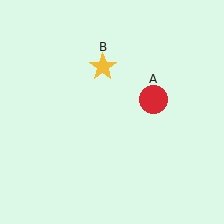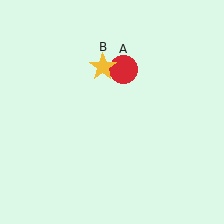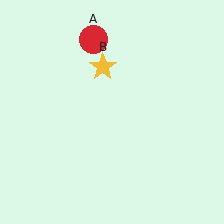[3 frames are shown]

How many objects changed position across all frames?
1 object changed position: red circle (object A).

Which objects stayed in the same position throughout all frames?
Yellow star (object B) remained stationary.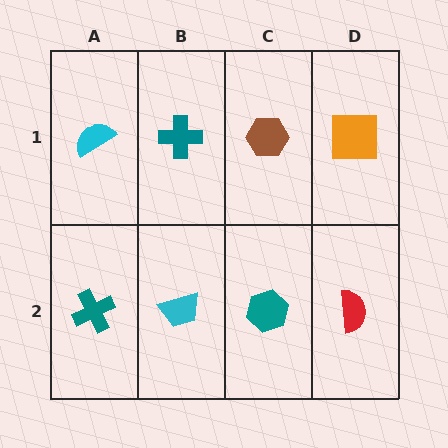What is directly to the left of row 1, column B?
A cyan semicircle.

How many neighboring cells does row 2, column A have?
2.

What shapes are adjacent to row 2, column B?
A teal cross (row 1, column B), a teal cross (row 2, column A), a teal hexagon (row 2, column C).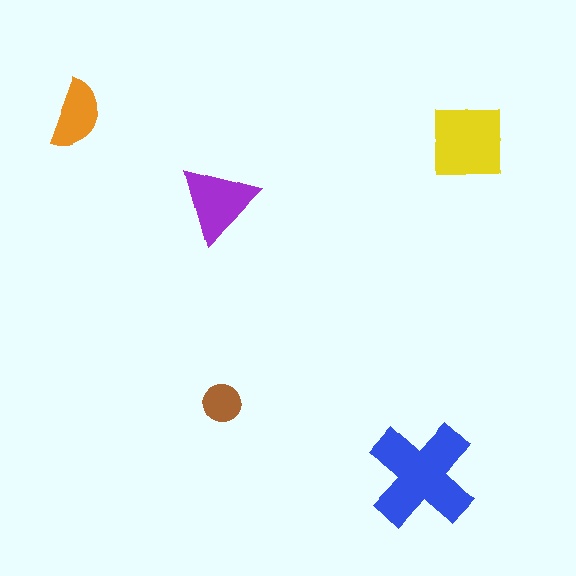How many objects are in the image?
There are 5 objects in the image.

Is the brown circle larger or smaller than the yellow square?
Smaller.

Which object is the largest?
The blue cross.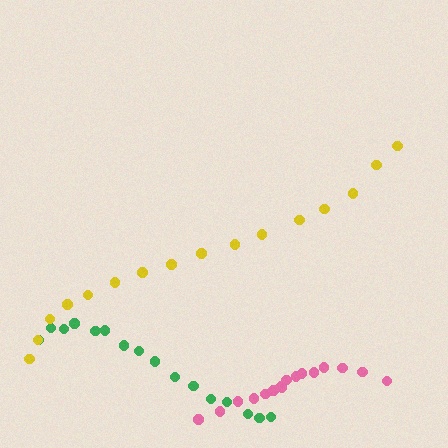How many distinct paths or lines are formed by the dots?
There are 3 distinct paths.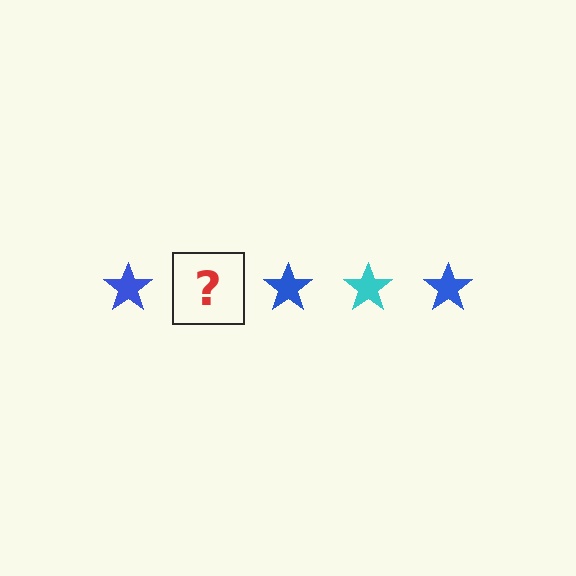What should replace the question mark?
The question mark should be replaced with a cyan star.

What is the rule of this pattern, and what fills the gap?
The rule is that the pattern cycles through blue, cyan stars. The gap should be filled with a cyan star.